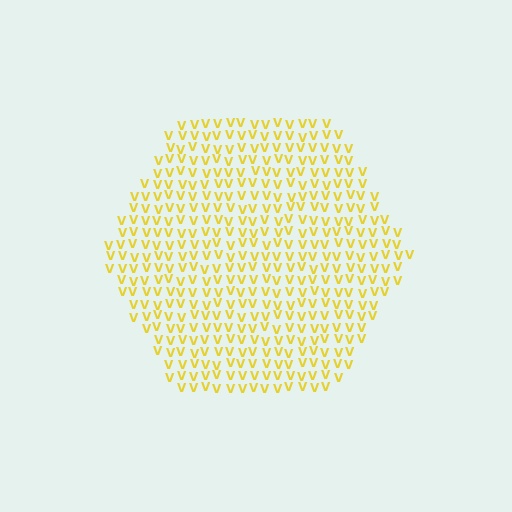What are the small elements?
The small elements are letter V's.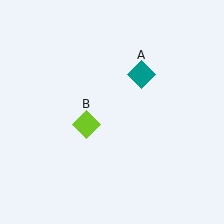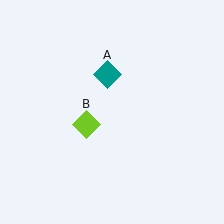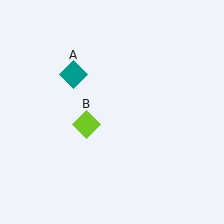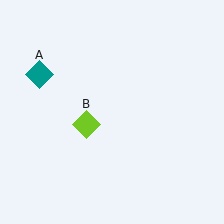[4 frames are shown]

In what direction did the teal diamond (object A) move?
The teal diamond (object A) moved left.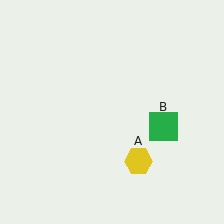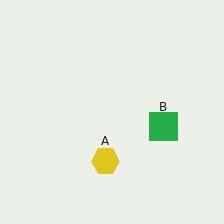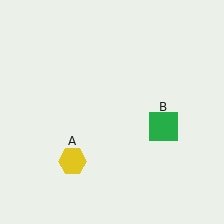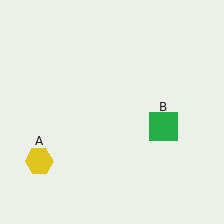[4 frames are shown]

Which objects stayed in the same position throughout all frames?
Green square (object B) remained stationary.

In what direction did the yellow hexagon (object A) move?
The yellow hexagon (object A) moved left.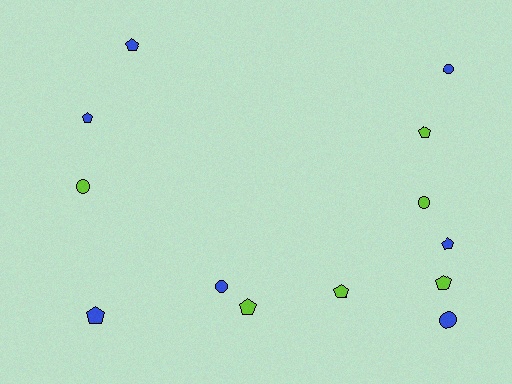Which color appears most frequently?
Blue, with 7 objects.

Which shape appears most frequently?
Pentagon, with 8 objects.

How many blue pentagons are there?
There are 4 blue pentagons.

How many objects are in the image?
There are 13 objects.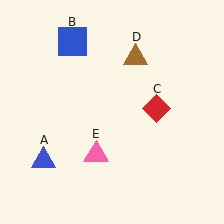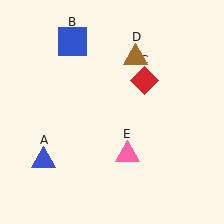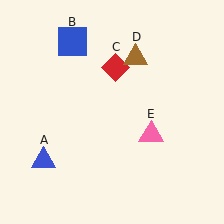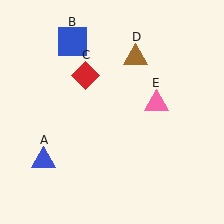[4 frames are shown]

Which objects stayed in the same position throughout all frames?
Blue triangle (object A) and blue square (object B) and brown triangle (object D) remained stationary.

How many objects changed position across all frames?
2 objects changed position: red diamond (object C), pink triangle (object E).